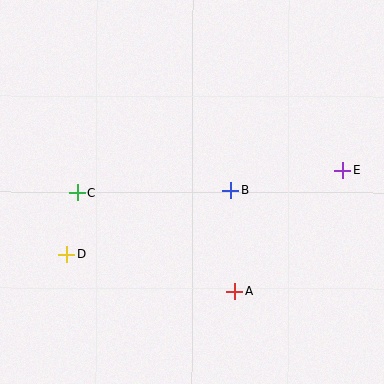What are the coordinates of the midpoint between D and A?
The midpoint between D and A is at (151, 272).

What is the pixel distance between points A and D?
The distance between A and D is 172 pixels.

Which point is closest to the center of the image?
Point B at (231, 190) is closest to the center.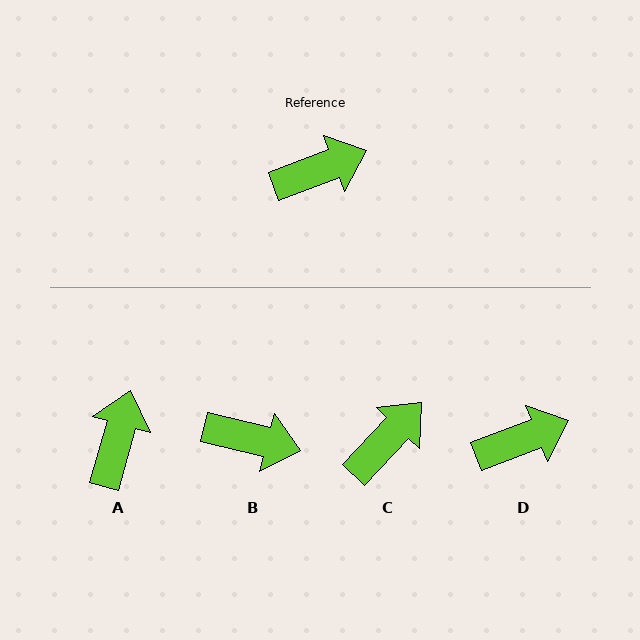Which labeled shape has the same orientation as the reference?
D.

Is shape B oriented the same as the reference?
No, it is off by about 35 degrees.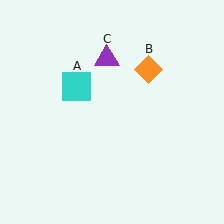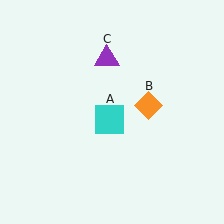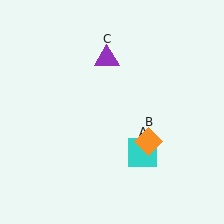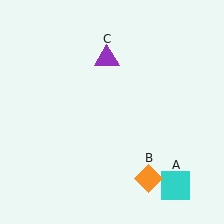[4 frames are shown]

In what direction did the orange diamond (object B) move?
The orange diamond (object B) moved down.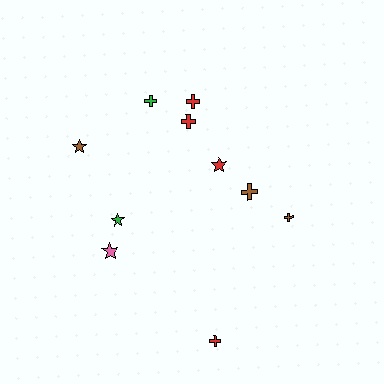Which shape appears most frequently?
Cross, with 6 objects.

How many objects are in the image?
There are 10 objects.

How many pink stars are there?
There is 1 pink star.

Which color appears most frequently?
Red, with 4 objects.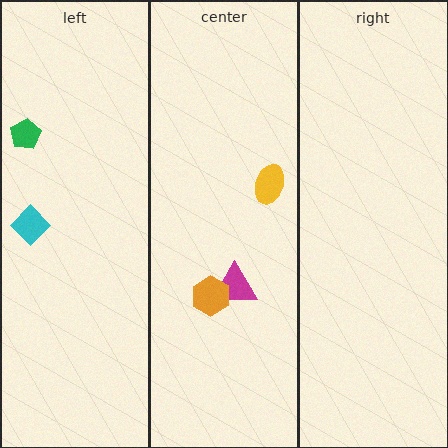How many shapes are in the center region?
3.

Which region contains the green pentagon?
The left region.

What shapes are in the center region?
The yellow ellipse, the magenta triangle, the orange hexagon.